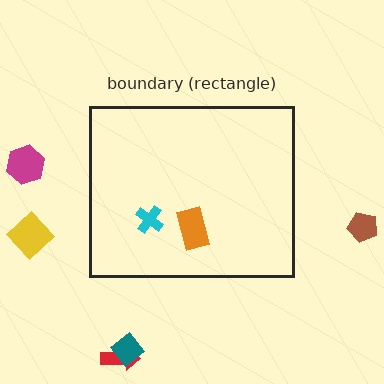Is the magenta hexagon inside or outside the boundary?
Outside.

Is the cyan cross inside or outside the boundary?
Inside.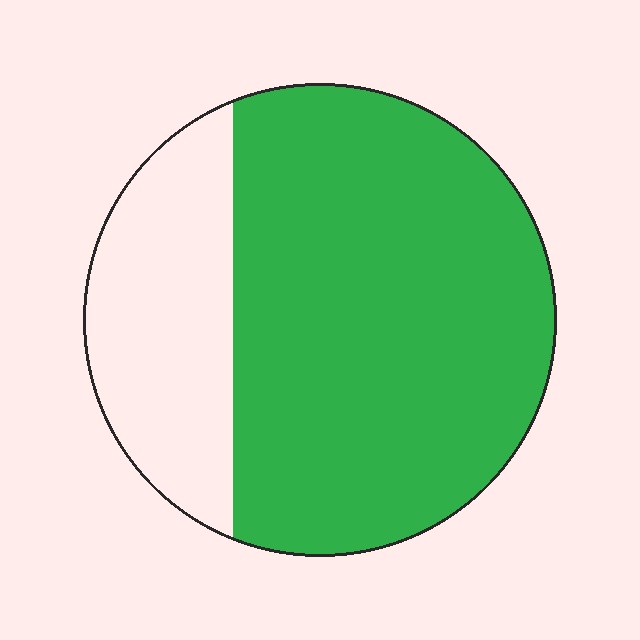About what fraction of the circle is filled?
About three quarters (3/4).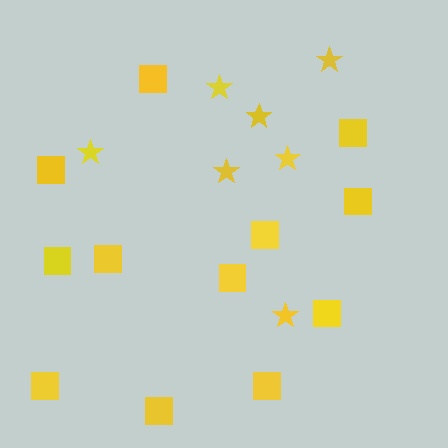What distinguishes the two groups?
There are 2 groups: one group of stars (7) and one group of squares (12).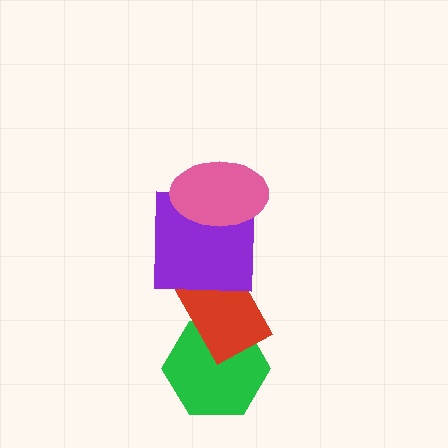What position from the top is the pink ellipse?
The pink ellipse is 1st from the top.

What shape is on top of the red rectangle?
The purple square is on top of the red rectangle.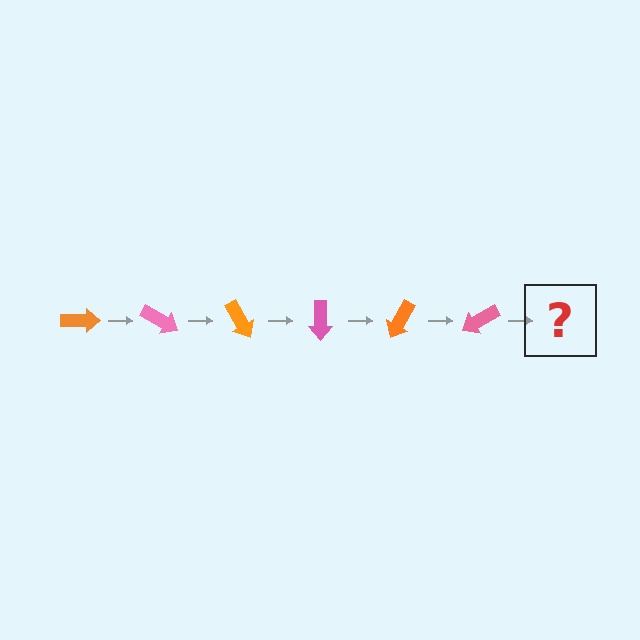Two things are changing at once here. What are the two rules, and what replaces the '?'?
The two rules are that it rotates 30 degrees each step and the color cycles through orange and pink. The '?' should be an orange arrow, rotated 180 degrees from the start.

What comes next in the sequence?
The next element should be an orange arrow, rotated 180 degrees from the start.